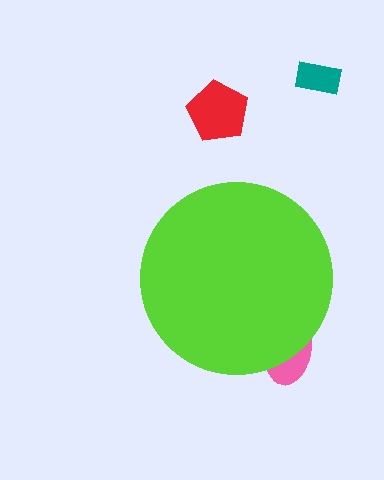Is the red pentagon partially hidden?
No, the red pentagon is fully visible.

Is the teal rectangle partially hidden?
No, the teal rectangle is fully visible.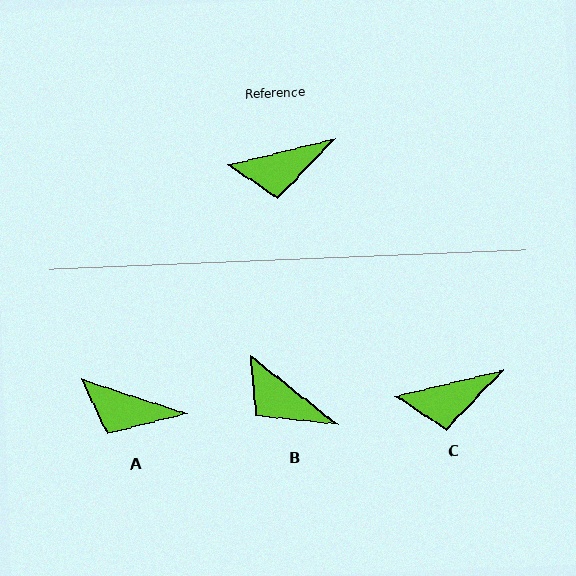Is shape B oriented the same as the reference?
No, it is off by about 52 degrees.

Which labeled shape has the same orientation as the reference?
C.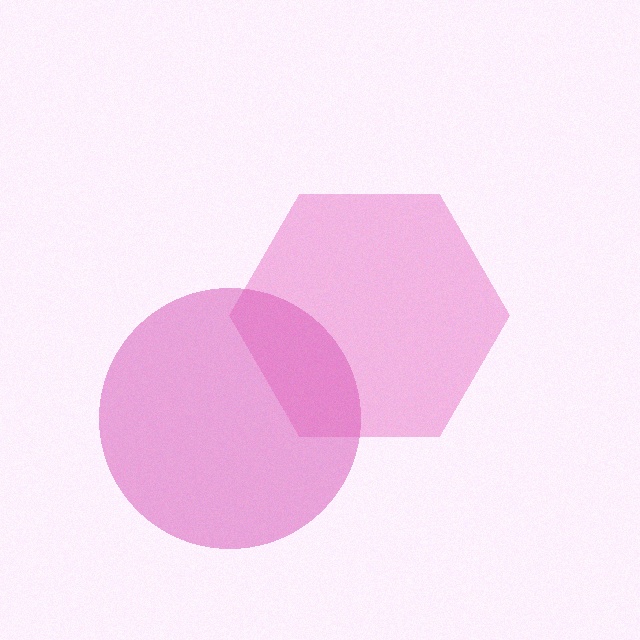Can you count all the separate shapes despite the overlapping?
Yes, there are 2 separate shapes.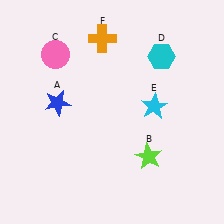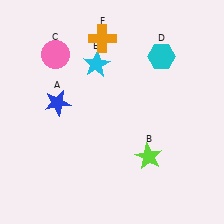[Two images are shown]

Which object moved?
The cyan star (E) moved left.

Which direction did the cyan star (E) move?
The cyan star (E) moved left.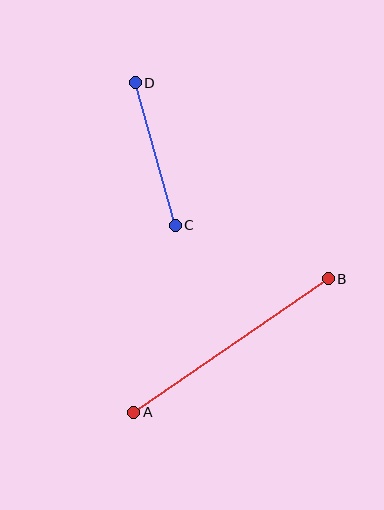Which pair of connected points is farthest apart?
Points A and B are farthest apart.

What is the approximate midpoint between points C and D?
The midpoint is at approximately (155, 154) pixels.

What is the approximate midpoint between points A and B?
The midpoint is at approximately (231, 345) pixels.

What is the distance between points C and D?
The distance is approximately 148 pixels.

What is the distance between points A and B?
The distance is approximately 236 pixels.